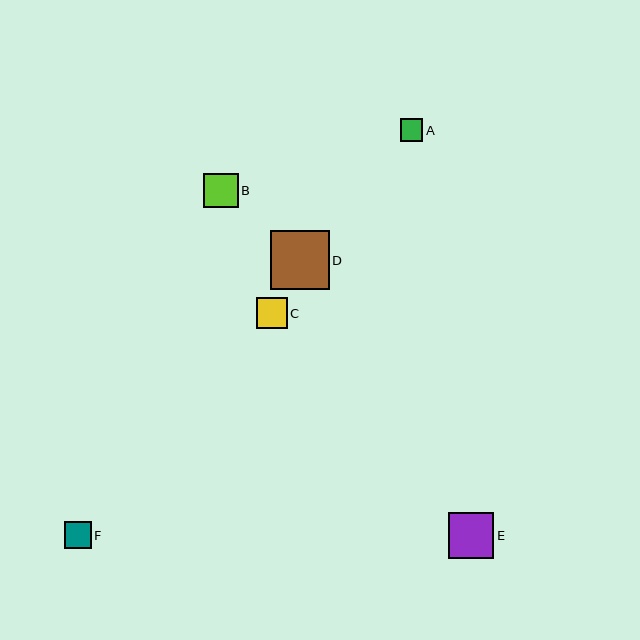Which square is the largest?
Square D is the largest with a size of approximately 58 pixels.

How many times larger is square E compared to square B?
Square E is approximately 1.3 times the size of square B.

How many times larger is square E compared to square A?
Square E is approximately 2.0 times the size of square A.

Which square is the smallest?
Square A is the smallest with a size of approximately 23 pixels.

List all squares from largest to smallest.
From largest to smallest: D, E, B, C, F, A.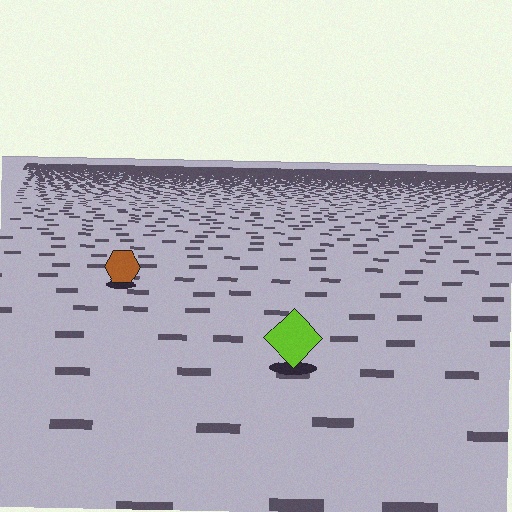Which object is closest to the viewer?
The lime diamond is closest. The texture marks near it are larger and more spread out.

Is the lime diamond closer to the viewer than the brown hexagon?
Yes. The lime diamond is closer — you can tell from the texture gradient: the ground texture is coarser near it.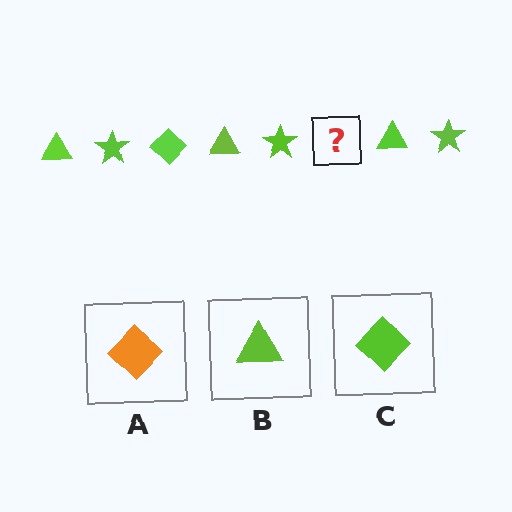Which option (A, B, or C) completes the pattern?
C.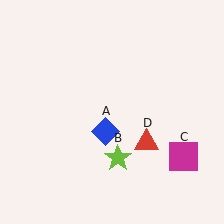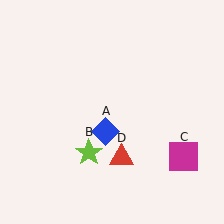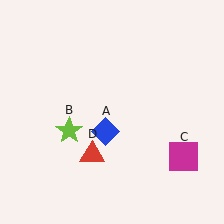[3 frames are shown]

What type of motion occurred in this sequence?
The lime star (object B), red triangle (object D) rotated clockwise around the center of the scene.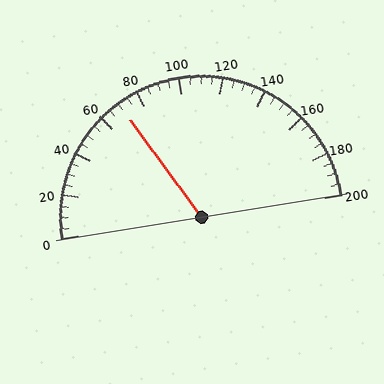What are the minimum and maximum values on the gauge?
The gauge ranges from 0 to 200.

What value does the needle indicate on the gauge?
The needle indicates approximately 70.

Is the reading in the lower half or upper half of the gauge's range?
The reading is in the lower half of the range (0 to 200).